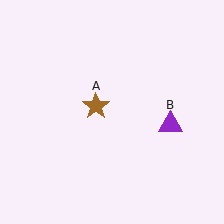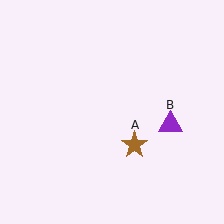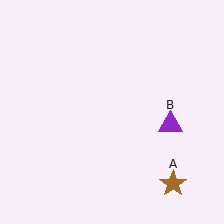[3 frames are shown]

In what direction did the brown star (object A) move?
The brown star (object A) moved down and to the right.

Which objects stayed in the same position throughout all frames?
Purple triangle (object B) remained stationary.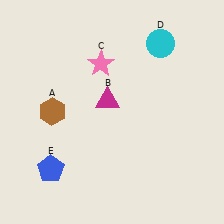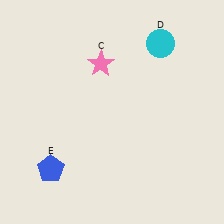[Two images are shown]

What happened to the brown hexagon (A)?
The brown hexagon (A) was removed in Image 2. It was in the top-left area of Image 1.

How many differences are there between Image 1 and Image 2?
There are 2 differences between the two images.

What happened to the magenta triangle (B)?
The magenta triangle (B) was removed in Image 2. It was in the top-left area of Image 1.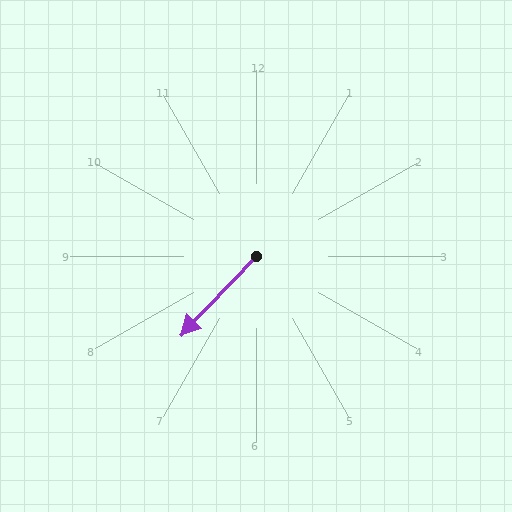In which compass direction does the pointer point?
Southwest.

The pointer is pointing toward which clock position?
Roughly 7 o'clock.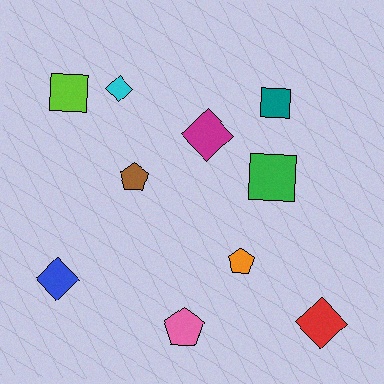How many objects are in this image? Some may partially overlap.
There are 10 objects.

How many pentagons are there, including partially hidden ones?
There are 3 pentagons.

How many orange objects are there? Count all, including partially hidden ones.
There is 1 orange object.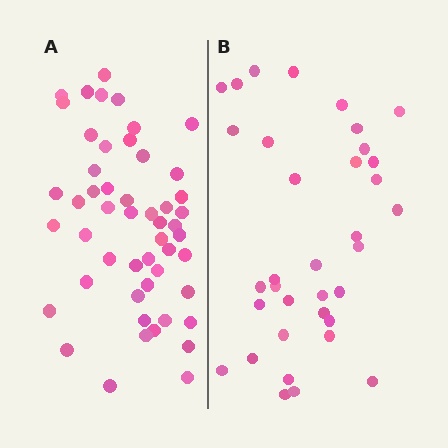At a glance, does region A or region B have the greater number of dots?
Region A (the left region) has more dots.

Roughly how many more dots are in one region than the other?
Region A has approximately 15 more dots than region B.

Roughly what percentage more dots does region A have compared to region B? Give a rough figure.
About 45% more.